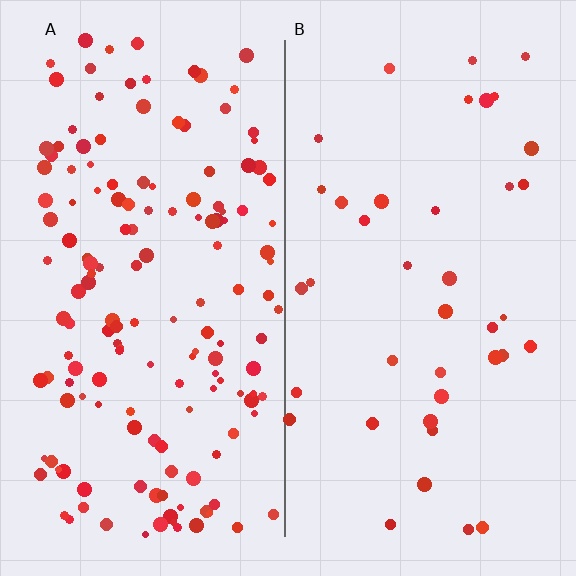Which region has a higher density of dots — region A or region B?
A (the left).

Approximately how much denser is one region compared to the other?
Approximately 4.0× — region A over region B.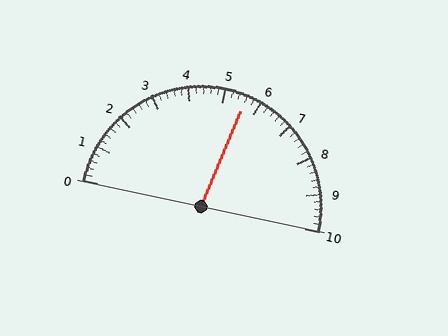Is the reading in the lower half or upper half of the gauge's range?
The reading is in the upper half of the range (0 to 10).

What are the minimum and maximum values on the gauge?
The gauge ranges from 0 to 10.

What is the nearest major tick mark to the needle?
The nearest major tick mark is 6.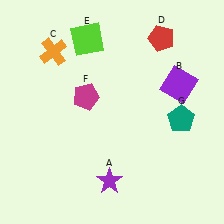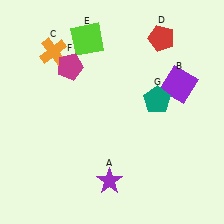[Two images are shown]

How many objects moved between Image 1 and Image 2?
2 objects moved between the two images.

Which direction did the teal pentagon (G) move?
The teal pentagon (G) moved left.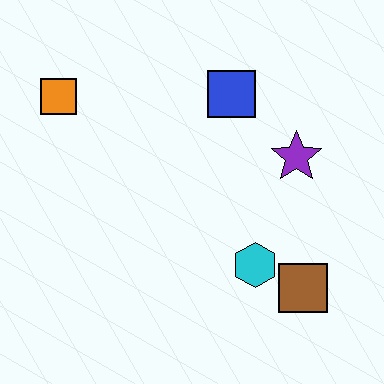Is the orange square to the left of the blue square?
Yes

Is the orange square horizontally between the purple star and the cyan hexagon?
No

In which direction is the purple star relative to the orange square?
The purple star is to the right of the orange square.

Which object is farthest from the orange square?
The brown square is farthest from the orange square.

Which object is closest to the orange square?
The blue square is closest to the orange square.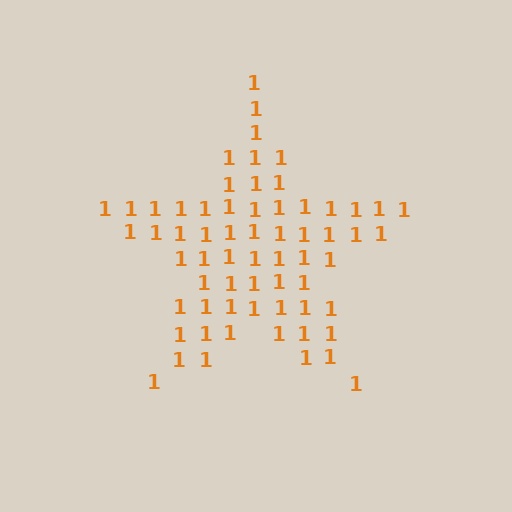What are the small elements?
The small elements are digit 1's.